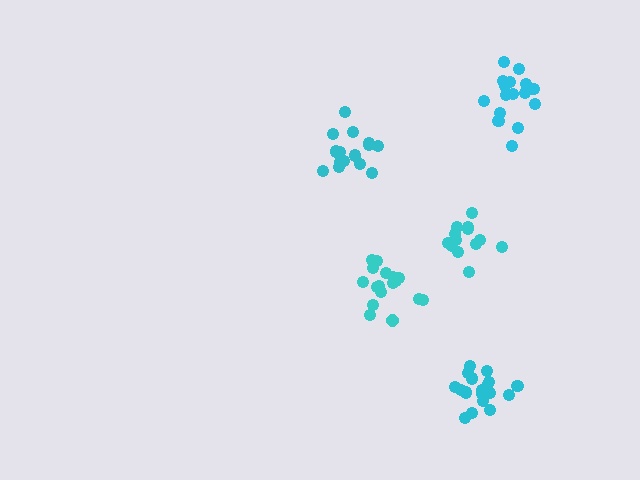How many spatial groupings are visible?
There are 5 spatial groupings.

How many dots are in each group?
Group 1: 18 dots, Group 2: 18 dots, Group 3: 13 dots, Group 4: 18 dots, Group 5: 17 dots (84 total).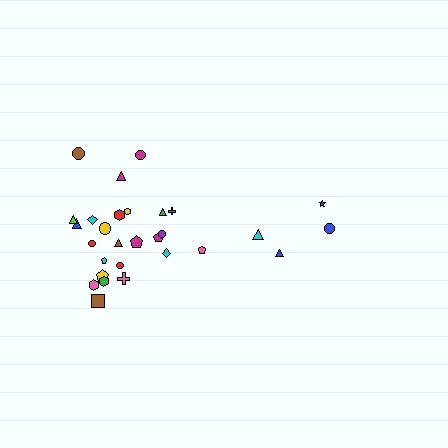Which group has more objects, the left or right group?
The left group.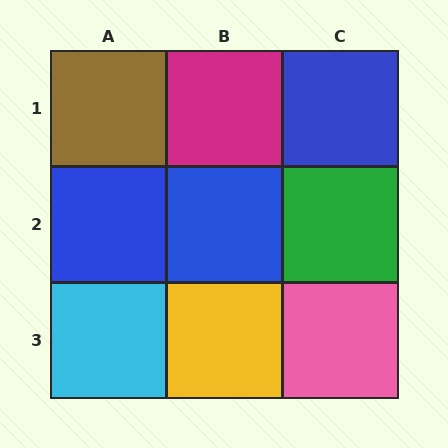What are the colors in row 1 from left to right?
Brown, magenta, blue.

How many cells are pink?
1 cell is pink.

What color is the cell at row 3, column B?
Yellow.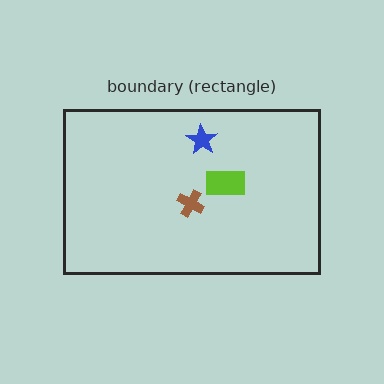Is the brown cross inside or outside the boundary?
Inside.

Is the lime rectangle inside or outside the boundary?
Inside.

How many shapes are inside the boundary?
3 inside, 0 outside.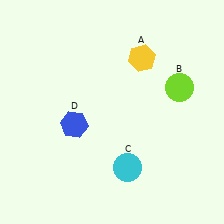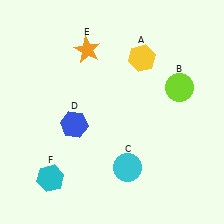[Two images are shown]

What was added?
An orange star (E), a cyan hexagon (F) were added in Image 2.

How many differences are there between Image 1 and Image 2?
There are 2 differences between the two images.